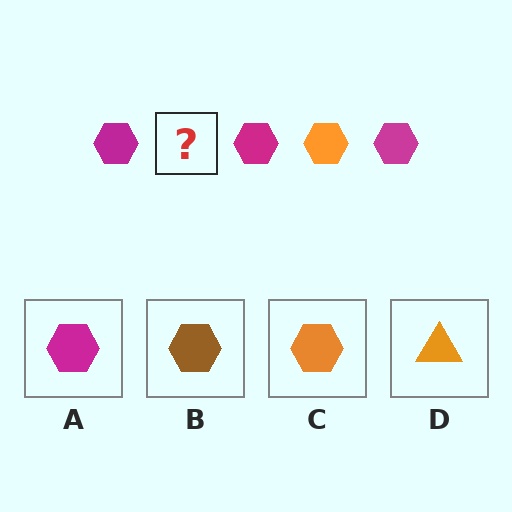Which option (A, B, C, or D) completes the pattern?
C.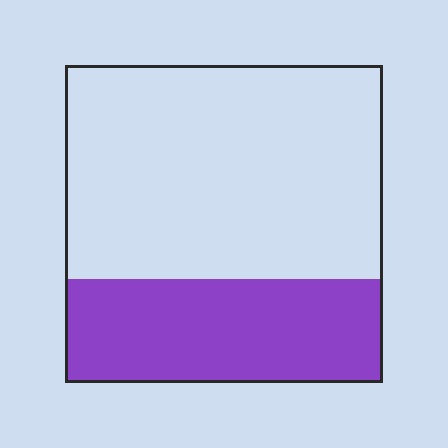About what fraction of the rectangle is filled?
About one third (1/3).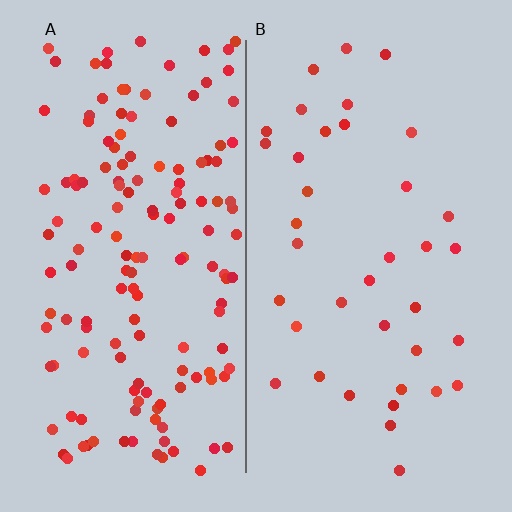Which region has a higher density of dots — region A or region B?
A (the left).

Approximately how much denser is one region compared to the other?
Approximately 4.0× — region A over region B.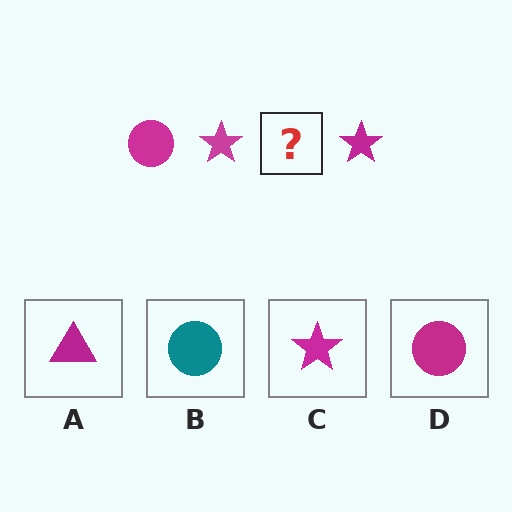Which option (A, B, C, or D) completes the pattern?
D.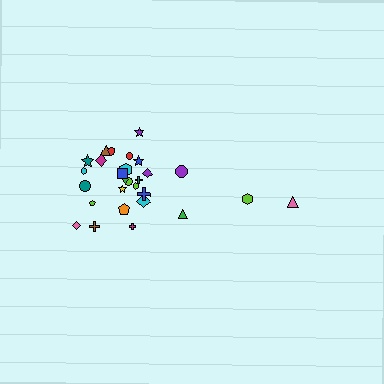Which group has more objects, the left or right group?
The left group.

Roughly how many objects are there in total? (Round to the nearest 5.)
Roughly 30 objects in total.